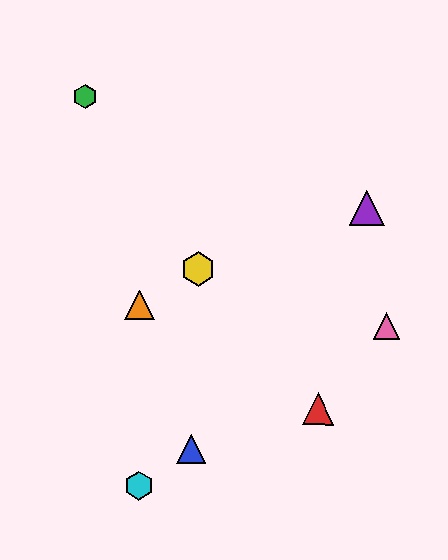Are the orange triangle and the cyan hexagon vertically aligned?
Yes, both are at x≈139.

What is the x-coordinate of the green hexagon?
The green hexagon is at x≈85.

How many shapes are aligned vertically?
2 shapes (the orange triangle, the cyan hexagon) are aligned vertically.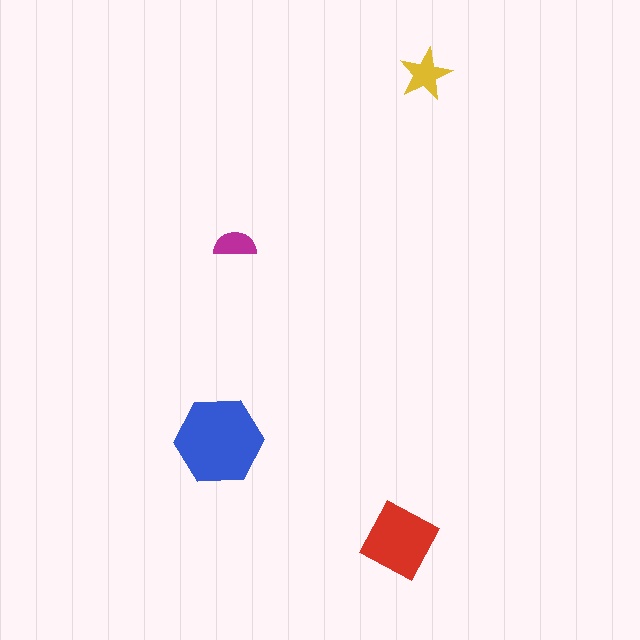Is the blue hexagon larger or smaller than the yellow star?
Larger.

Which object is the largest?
The blue hexagon.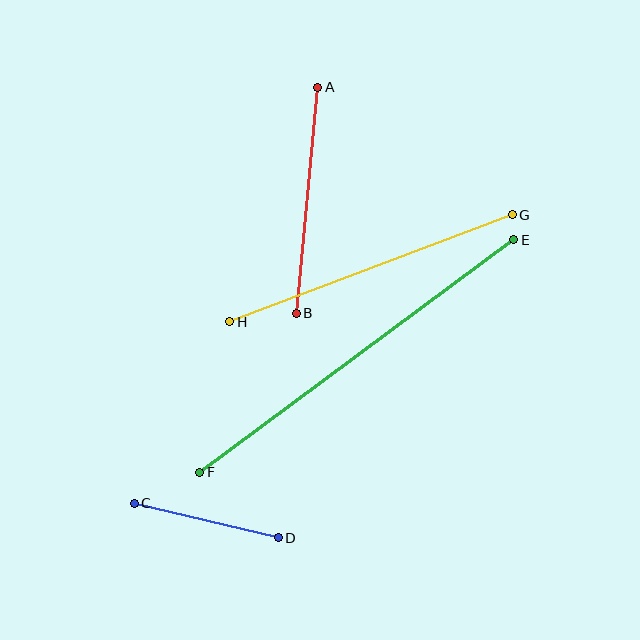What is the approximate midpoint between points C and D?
The midpoint is at approximately (206, 521) pixels.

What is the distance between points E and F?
The distance is approximately 390 pixels.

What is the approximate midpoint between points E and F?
The midpoint is at approximately (357, 356) pixels.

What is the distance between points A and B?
The distance is approximately 227 pixels.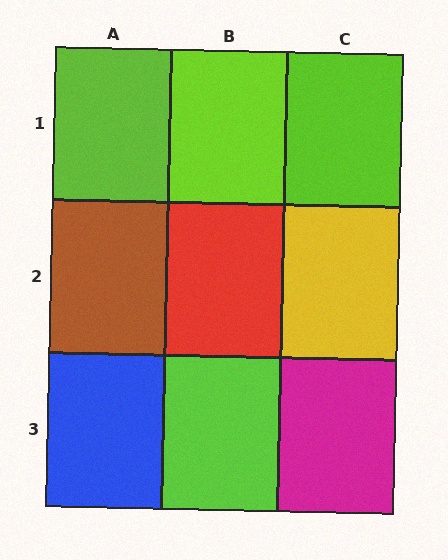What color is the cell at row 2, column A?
Brown.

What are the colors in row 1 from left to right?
Lime, lime, lime.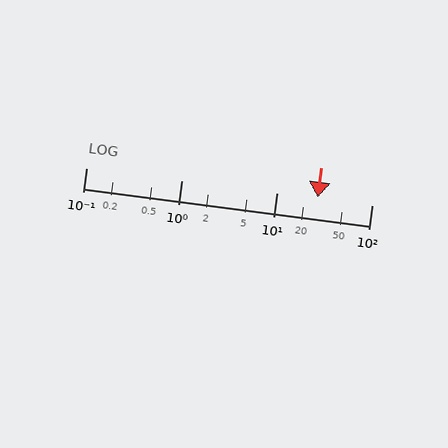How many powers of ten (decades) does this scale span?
The scale spans 3 decades, from 0.1 to 100.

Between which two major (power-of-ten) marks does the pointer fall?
The pointer is between 10 and 100.